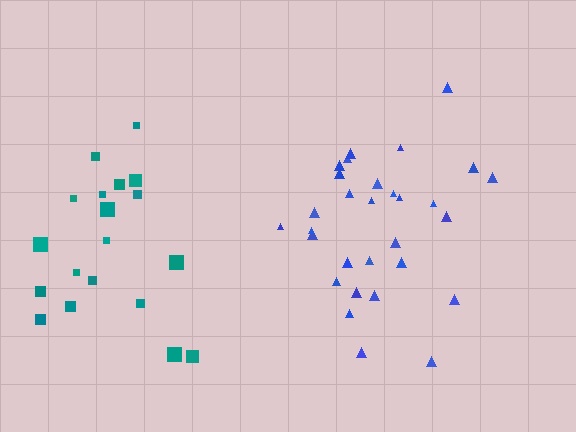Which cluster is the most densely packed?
Blue.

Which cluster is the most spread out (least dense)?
Teal.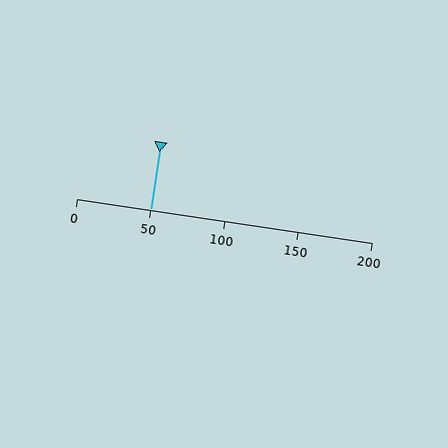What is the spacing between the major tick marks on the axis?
The major ticks are spaced 50 apart.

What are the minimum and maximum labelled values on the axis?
The axis runs from 0 to 200.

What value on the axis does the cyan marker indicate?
The marker indicates approximately 50.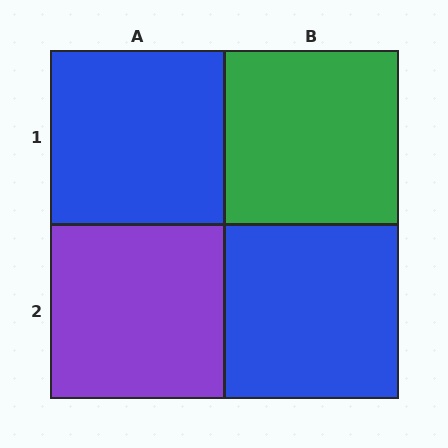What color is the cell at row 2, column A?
Purple.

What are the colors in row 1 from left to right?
Blue, green.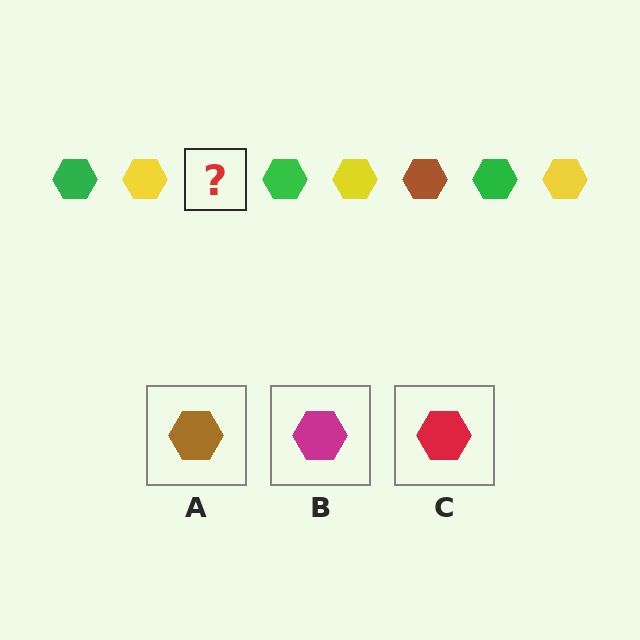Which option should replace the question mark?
Option A.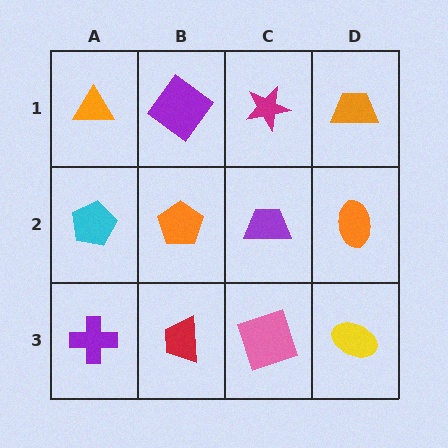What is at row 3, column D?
A yellow ellipse.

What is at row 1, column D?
An orange trapezoid.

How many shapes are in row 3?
4 shapes.